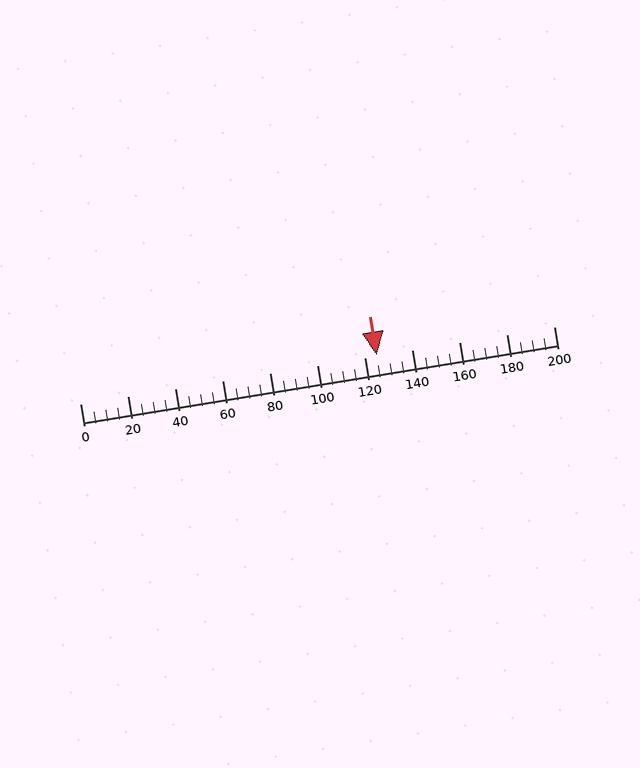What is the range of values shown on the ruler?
The ruler shows values from 0 to 200.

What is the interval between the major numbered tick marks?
The major tick marks are spaced 20 units apart.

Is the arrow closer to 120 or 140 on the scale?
The arrow is closer to 120.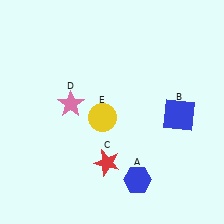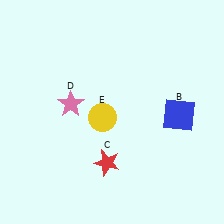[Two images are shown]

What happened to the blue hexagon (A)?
The blue hexagon (A) was removed in Image 2. It was in the bottom-right area of Image 1.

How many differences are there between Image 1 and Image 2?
There is 1 difference between the two images.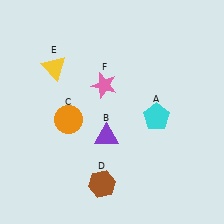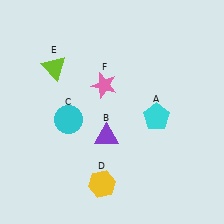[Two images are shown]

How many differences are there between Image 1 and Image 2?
There are 3 differences between the two images.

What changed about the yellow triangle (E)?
In Image 1, E is yellow. In Image 2, it changed to lime.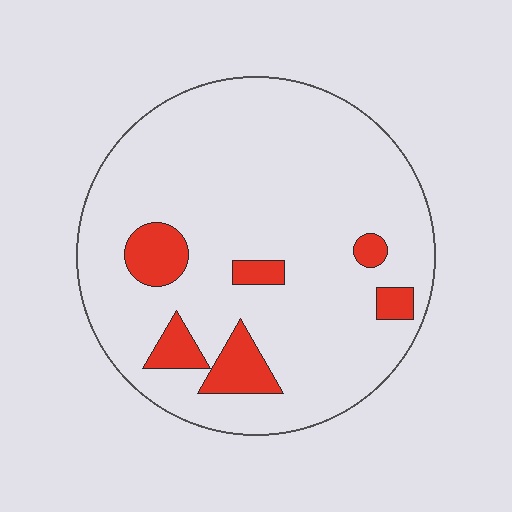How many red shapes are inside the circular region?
6.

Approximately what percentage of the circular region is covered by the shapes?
Approximately 10%.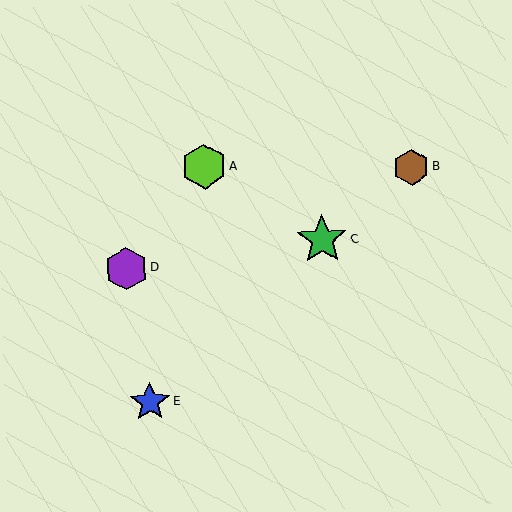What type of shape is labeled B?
Shape B is a brown hexagon.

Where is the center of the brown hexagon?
The center of the brown hexagon is at (411, 167).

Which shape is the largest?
The green star (labeled C) is the largest.